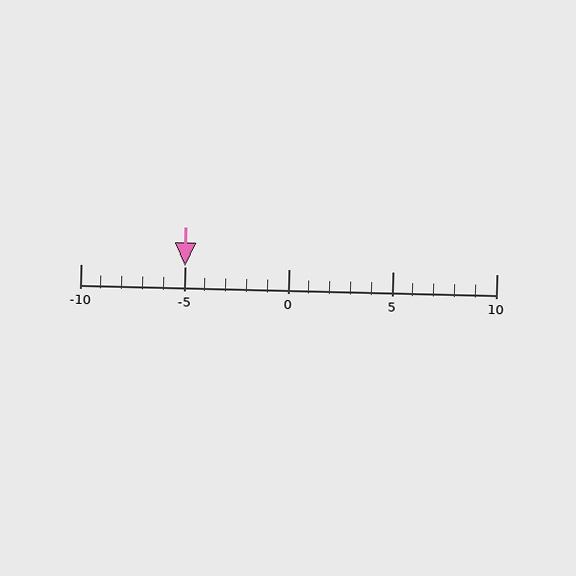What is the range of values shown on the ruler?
The ruler shows values from -10 to 10.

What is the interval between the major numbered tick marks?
The major tick marks are spaced 5 units apart.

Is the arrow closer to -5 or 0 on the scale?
The arrow is closer to -5.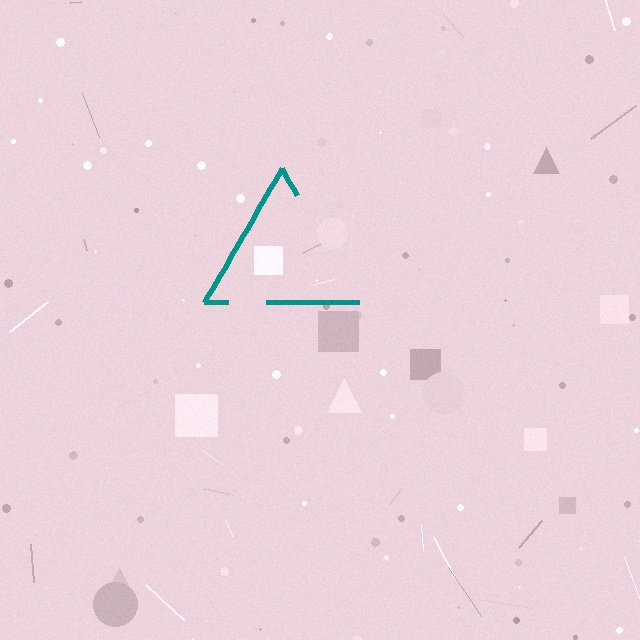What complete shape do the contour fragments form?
The contour fragments form a triangle.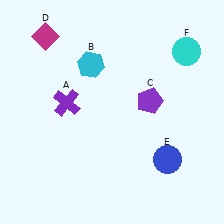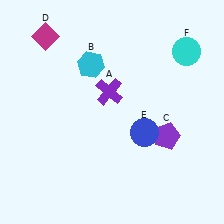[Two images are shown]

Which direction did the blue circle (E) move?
The blue circle (E) moved up.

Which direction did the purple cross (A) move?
The purple cross (A) moved right.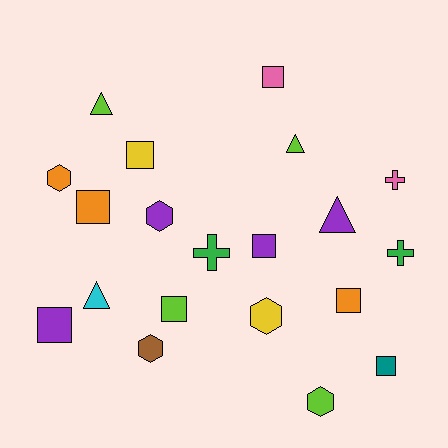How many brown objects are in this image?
There is 1 brown object.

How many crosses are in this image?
There are 3 crosses.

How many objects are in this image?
There are 20 objects.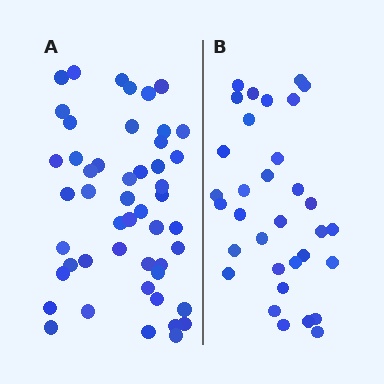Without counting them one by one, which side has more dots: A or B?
Region A (the left region) has more dots.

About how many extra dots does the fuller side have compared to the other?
Region A has approximately 15 more dots than region B.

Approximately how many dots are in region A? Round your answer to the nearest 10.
About 50 dots. (The exact count is 49, which rounds to 50.)